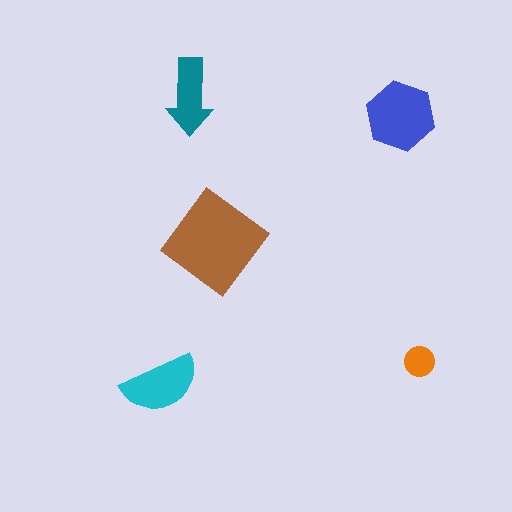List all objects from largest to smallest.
The brown diamond, the blue hexagon, the cyan semicircle, the teal arrow, the orange circle.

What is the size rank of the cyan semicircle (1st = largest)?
3rd.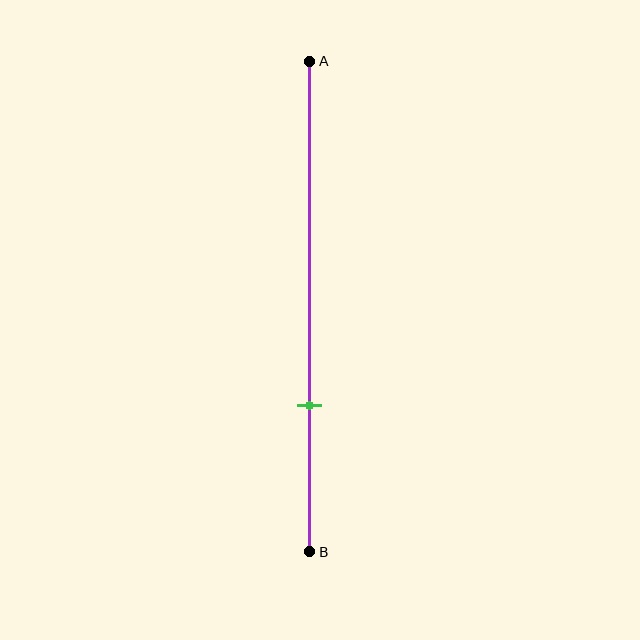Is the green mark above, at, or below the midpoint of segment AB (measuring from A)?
The green mark is below the midpoint of segment AB.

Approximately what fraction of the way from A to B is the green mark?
The green mark is approximately 70% of the way from A to B.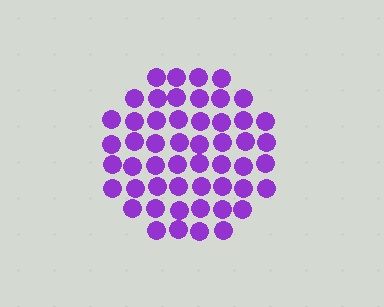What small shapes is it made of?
It is made of small circles.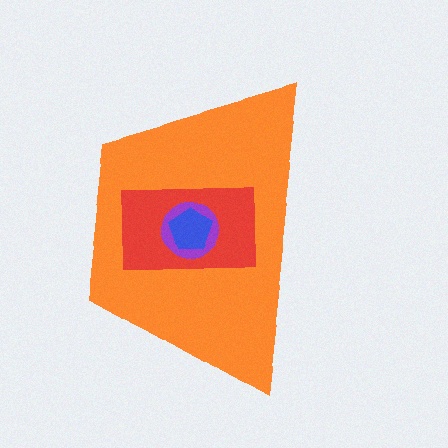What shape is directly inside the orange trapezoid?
The red rectangle.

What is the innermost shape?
The blue pentagon.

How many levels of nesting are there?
4.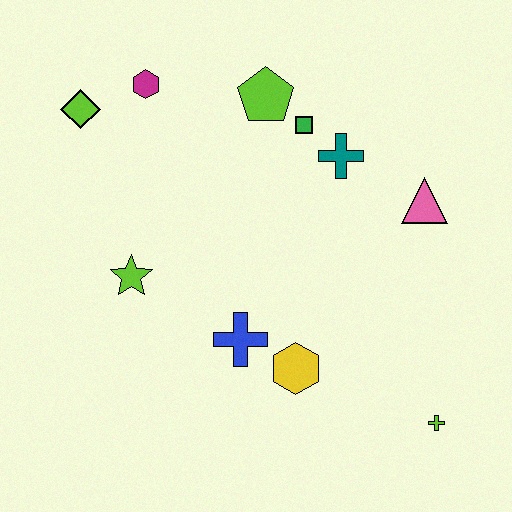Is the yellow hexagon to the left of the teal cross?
Yes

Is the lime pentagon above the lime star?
Yes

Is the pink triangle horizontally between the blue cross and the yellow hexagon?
No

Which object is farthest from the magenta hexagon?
The lime cross is farthest from the magenta hexagon.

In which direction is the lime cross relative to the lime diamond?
The lime cross is to the right of the lime diamond.